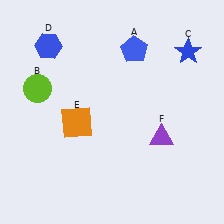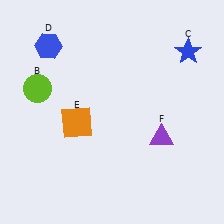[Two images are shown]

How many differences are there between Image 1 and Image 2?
There is 1 difference between the two images.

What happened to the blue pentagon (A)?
The blue pentagon (A) was removed in Image 2. It was in the top-right area of Image 1.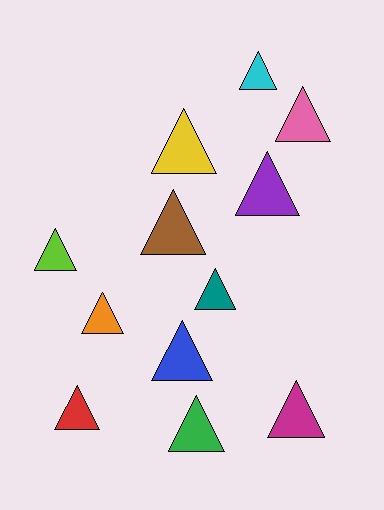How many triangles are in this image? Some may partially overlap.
There are 12 triangles.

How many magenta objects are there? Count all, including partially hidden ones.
There is 1 magenta object.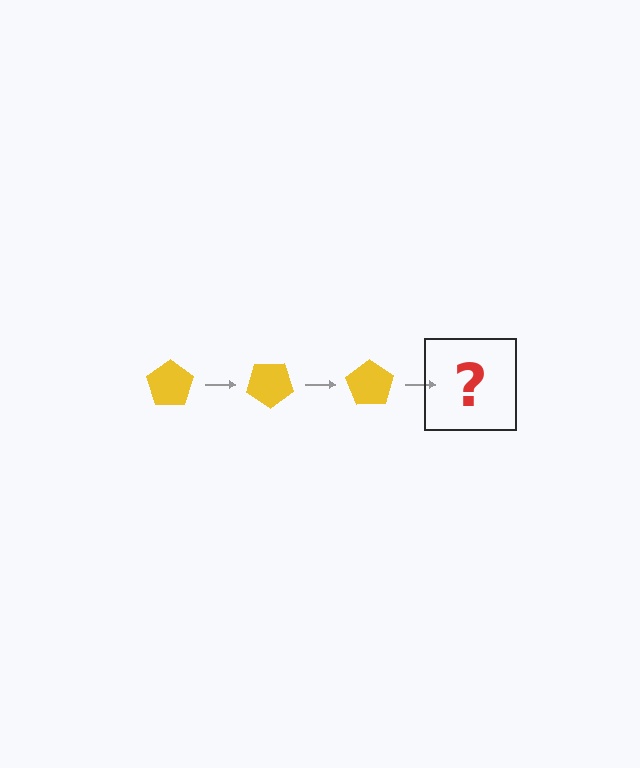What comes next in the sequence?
The next element should be a yellow pentagon rotated 105 degrees.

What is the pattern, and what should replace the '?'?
The pattern is that the pentagon rotates 35 degrees each step. The '?' should be a yellow pentagon rotated 105 degrees.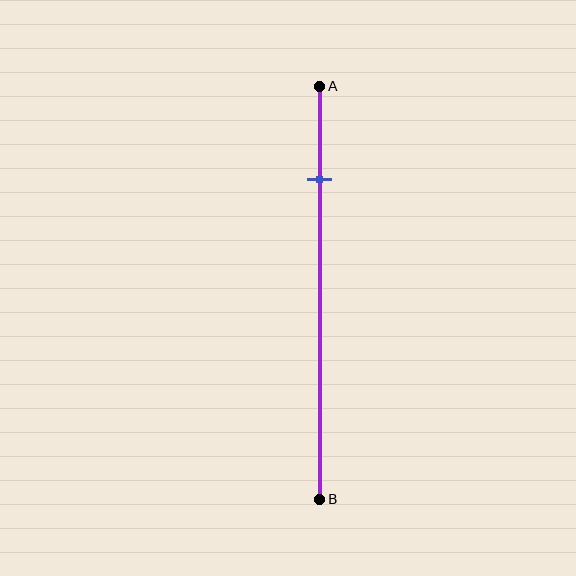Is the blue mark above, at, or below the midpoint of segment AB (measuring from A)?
The blue mark is above the midpoint of segment AB.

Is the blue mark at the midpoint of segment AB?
No, the mark is at about 25% from A, not at the 50% midpoint.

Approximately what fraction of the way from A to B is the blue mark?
The blue mark is approximately 25% of the way from A to B.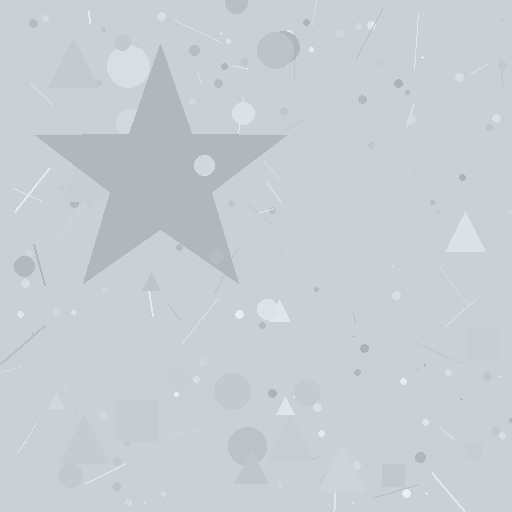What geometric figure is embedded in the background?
A star is embedded in the background.